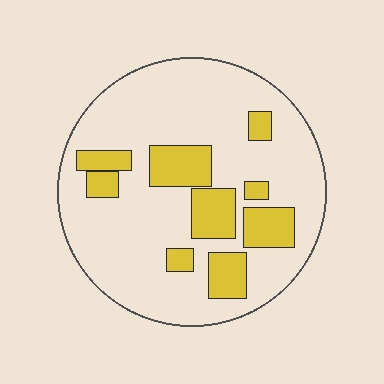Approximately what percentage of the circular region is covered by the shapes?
Approximately 20%.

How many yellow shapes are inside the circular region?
9.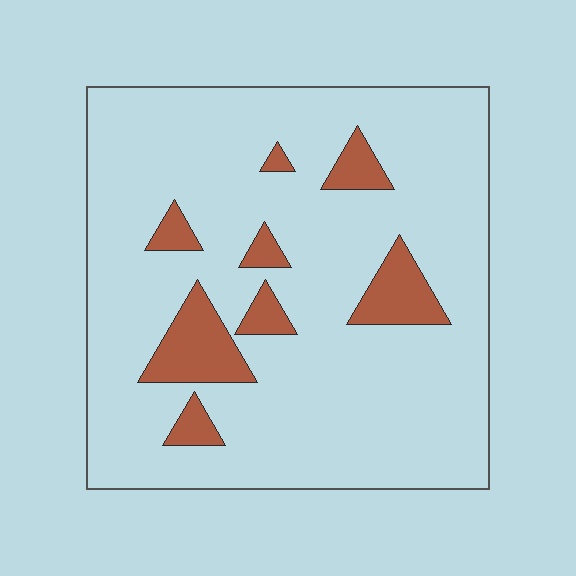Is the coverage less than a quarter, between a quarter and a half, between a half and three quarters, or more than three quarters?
Less than a quarter.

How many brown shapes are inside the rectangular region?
8.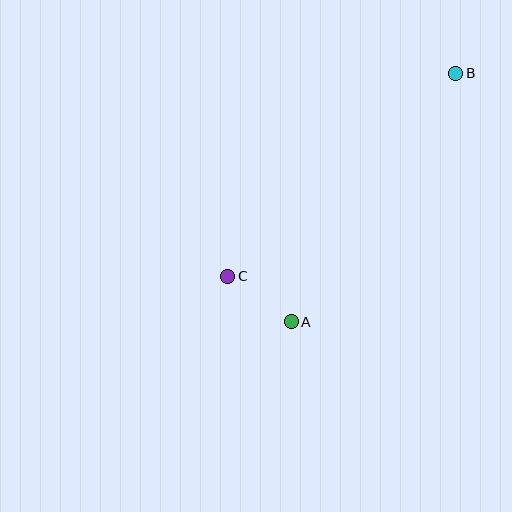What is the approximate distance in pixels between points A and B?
The distance between A and B is approximately 298 pixels.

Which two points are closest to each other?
Points A and C are closest to each other.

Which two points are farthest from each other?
Points B and C are farthest from each other.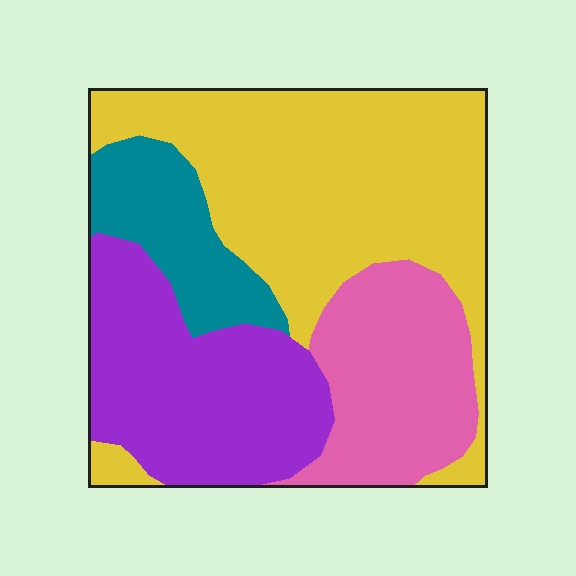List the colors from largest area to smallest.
From largest to smallest: yellow, purple, pink, teal.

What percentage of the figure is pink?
Pink takes up about one fifth (1/5) of the figure.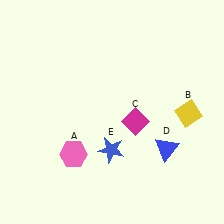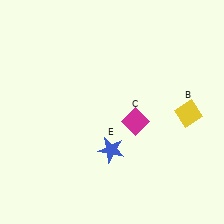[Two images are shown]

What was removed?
The pink hexagon (A), the blue triangle (D) were removed in Image 2.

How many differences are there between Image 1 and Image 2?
There are 2 differences between the two images.